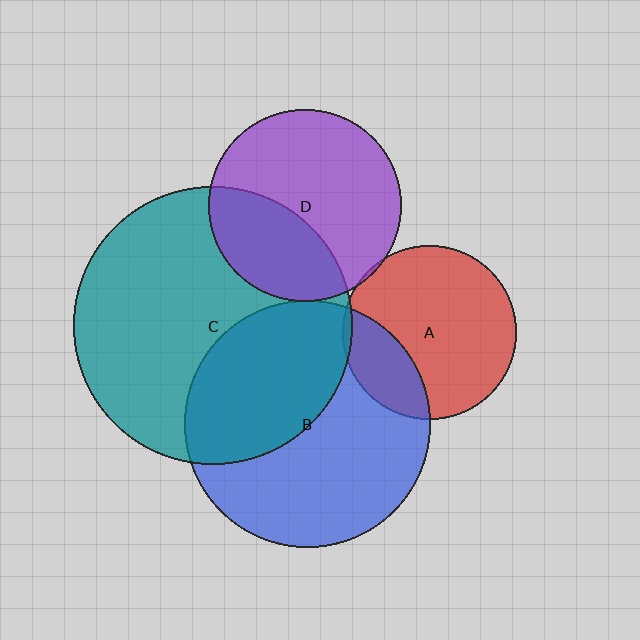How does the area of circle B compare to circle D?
Approximately 1.6 times.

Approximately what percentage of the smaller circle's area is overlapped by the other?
Approximately 5%.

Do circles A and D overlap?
Yes.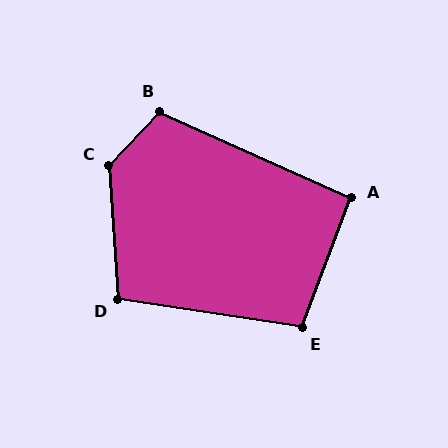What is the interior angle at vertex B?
Approximately 109 degrees (obtuse).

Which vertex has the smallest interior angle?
A, at approximately 94 degrees.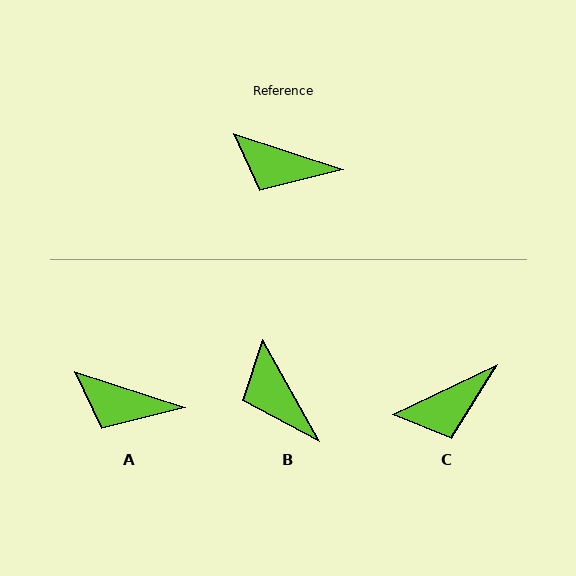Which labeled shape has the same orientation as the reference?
A.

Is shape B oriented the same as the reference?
No, it is off by about 43 degrees.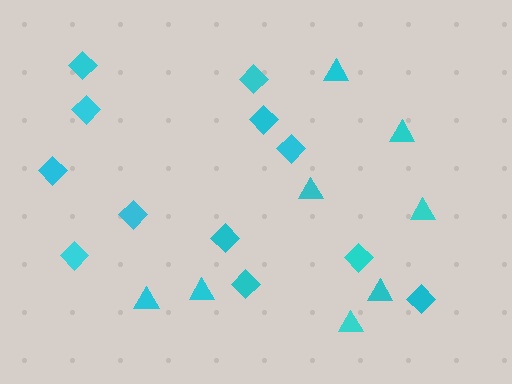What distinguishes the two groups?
There are 2 groups: one group of triangles (8) and one group of diamonds (12).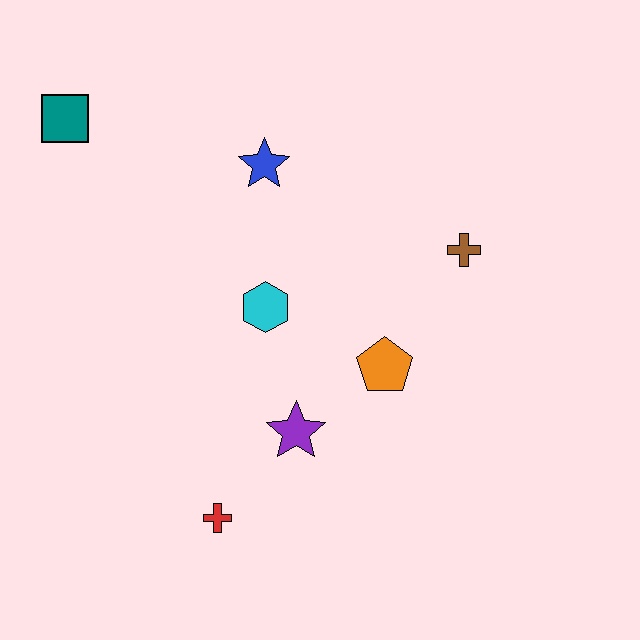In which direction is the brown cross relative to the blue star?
The brown cross is to the right of the blue star.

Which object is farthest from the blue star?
The red cross is farthest from the blue star.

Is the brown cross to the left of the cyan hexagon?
No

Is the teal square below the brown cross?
No